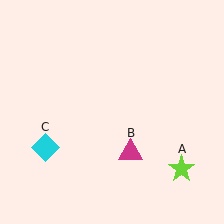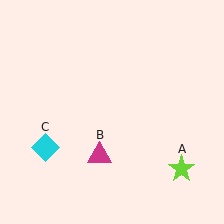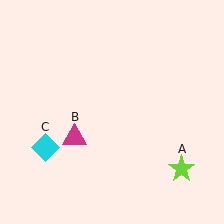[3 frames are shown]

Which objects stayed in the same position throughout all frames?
Lime star (object A) and cyan diamond (object C) remained stationary.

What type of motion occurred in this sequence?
The magenta triangle (object B) rotated clockwise around the center of the scene.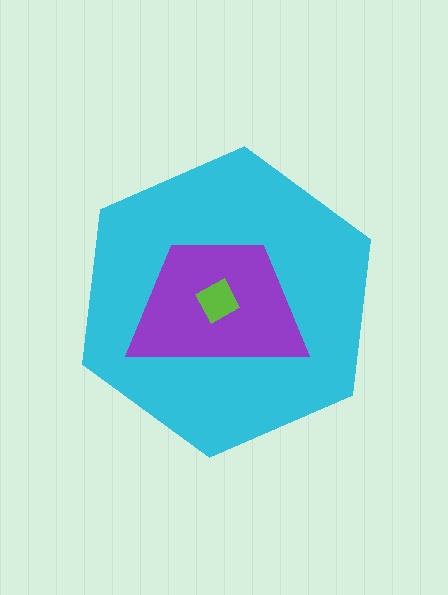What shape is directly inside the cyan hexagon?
The purple trapezoid.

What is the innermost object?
The lime diamond.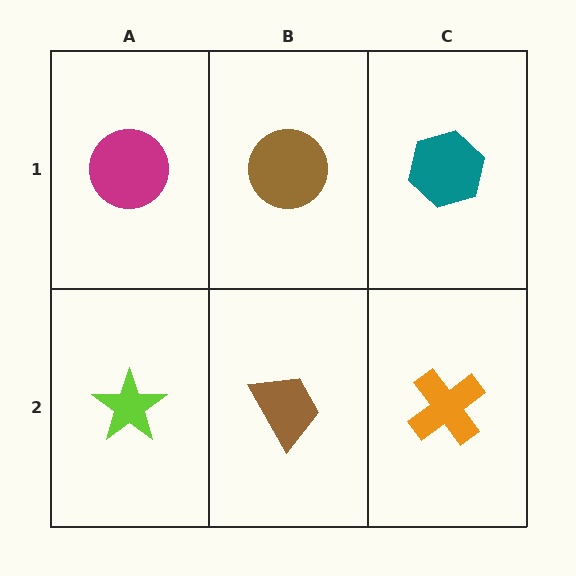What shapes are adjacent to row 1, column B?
A brown trapezoid (row 2, column B), a magenta circle (row 1, column A), a teal hexagon (row 1, column C).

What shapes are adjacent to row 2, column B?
A brown circle (row 1, column B), a lime star (row 2, column A), an orange cross (row 2, column C).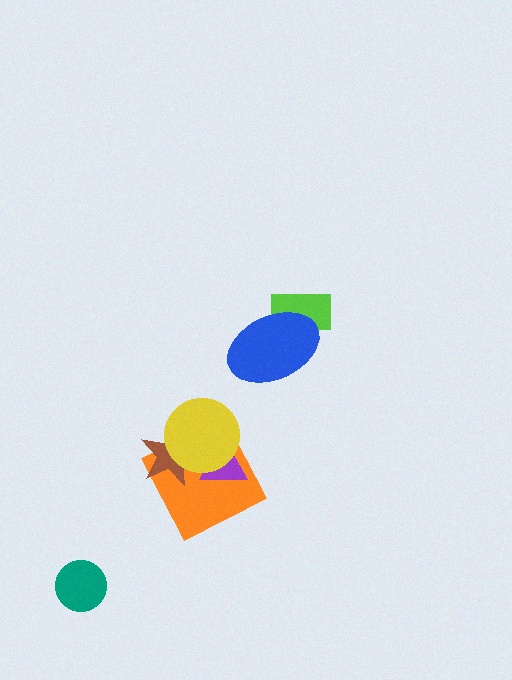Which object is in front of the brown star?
The yellow circle is in front of the brown star.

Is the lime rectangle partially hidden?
Yes, it is partially covered by another shape.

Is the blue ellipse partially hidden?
No, no other shape covers it.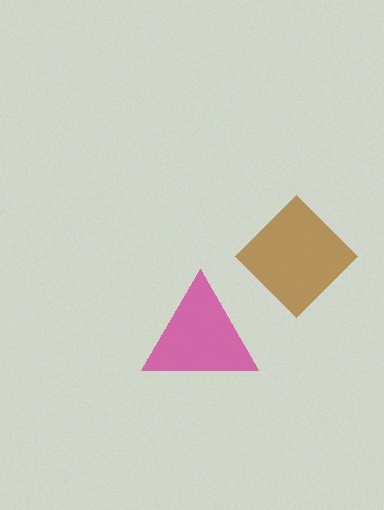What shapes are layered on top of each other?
The layered shapes are: a brown diamond, a magenta triangle.